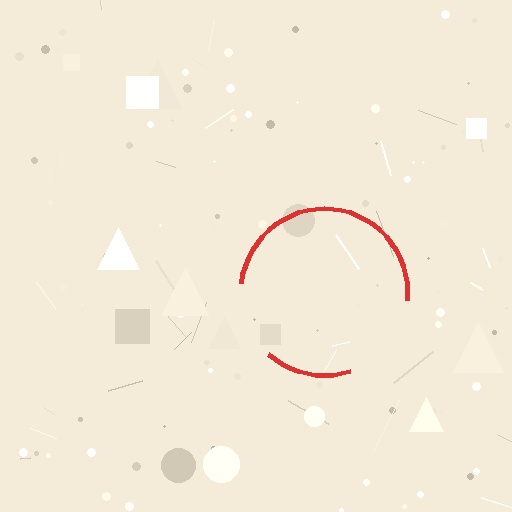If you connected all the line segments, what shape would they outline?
They would outline a circle.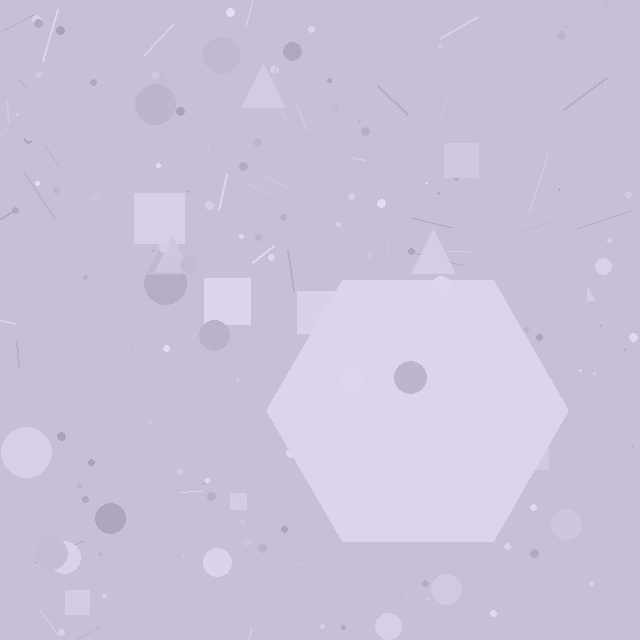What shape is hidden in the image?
A hexagon is hidden in the image.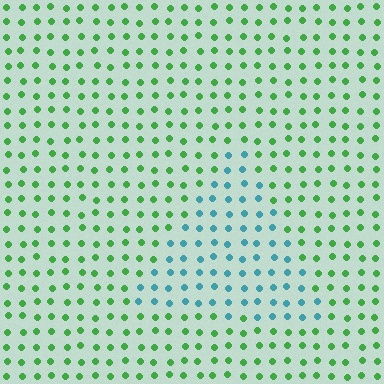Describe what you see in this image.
The image is filled with small green elements in a uniform arrangement. A triangle-shaped region is visible where the elements are tinted to a slightly different hue, forming a subtle color boundary.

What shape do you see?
I see a triangle.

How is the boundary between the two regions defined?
The boundary is defined purely by a slight shift in hue (about 63 degrees). Spacing, size, and orientation are identical on both sides.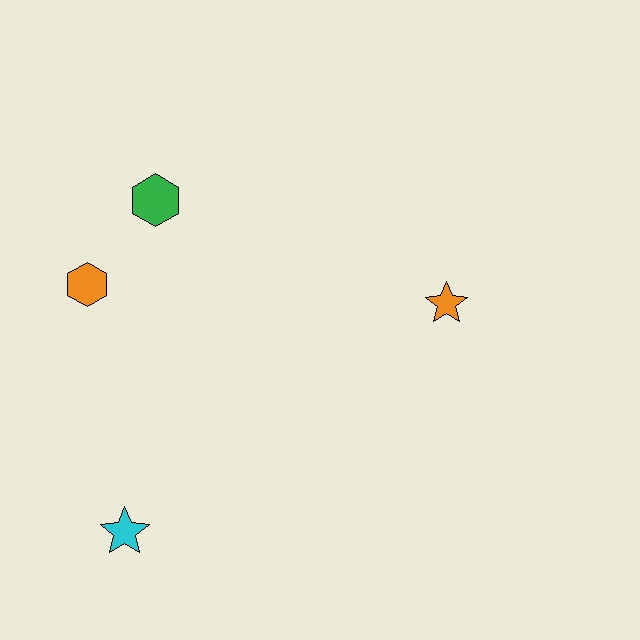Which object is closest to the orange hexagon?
The green hexagon is closest to the orange hexagon.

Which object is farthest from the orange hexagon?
The orange star is farthest from the orange hexagon.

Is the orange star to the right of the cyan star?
Yes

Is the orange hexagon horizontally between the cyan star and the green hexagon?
No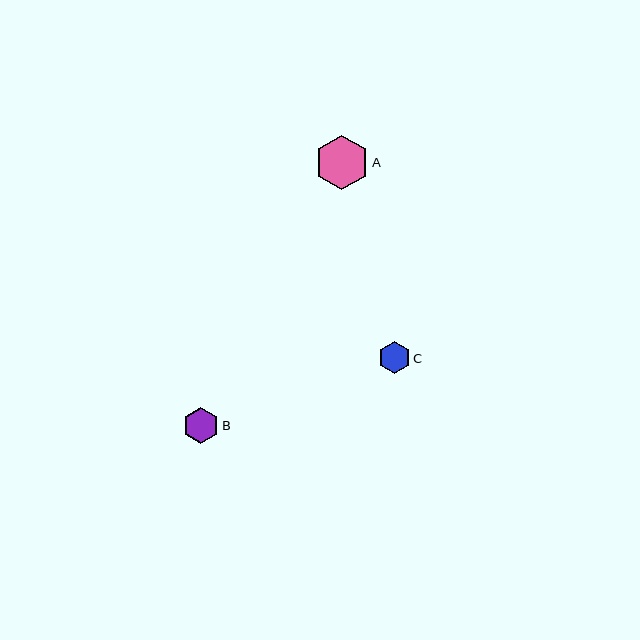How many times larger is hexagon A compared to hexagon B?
Hexagon A is approximately 1.5 times the size of hexagon B.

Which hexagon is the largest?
Hexagon A is the largest with a size of approximately 55 pixels.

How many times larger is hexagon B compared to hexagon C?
Hexagon B is approximately 1.1 times the size of hexagon C.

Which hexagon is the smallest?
Hexagon C is the smallest with a size of approximately 32 pixels.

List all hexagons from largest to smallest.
From largest to smallest: A, B, C.